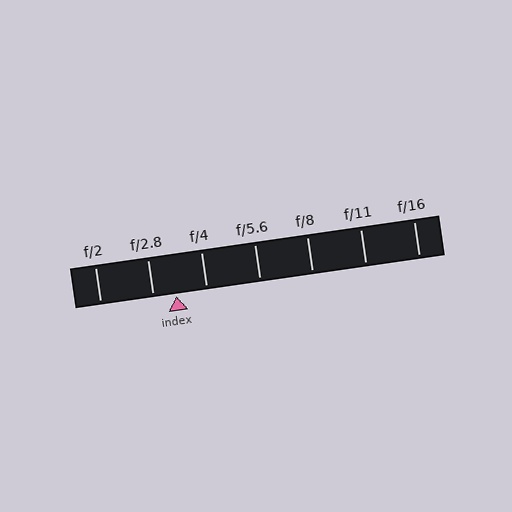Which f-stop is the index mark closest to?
The index mark is closest to f/2.8.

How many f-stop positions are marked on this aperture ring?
There are 7 f-stop positions marked.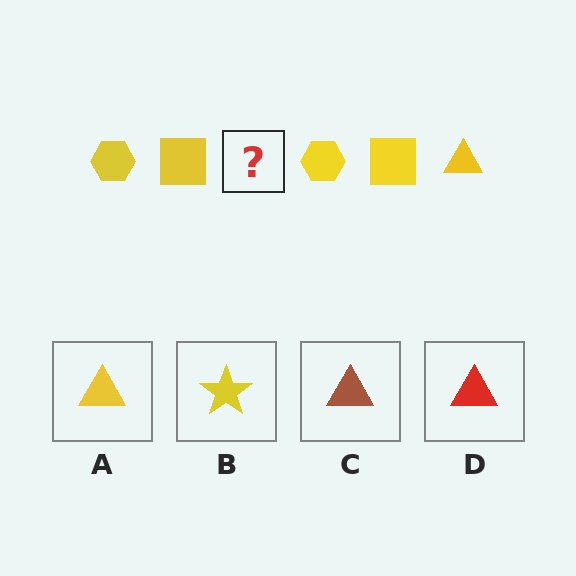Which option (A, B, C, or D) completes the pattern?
A.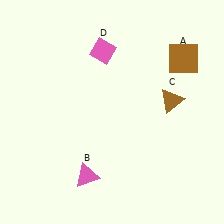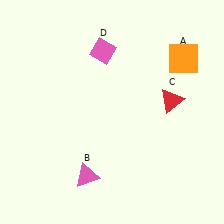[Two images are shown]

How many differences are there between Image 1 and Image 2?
There are 2 differences between the two images.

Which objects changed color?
A changed from brown to orange. C changed from brown to red.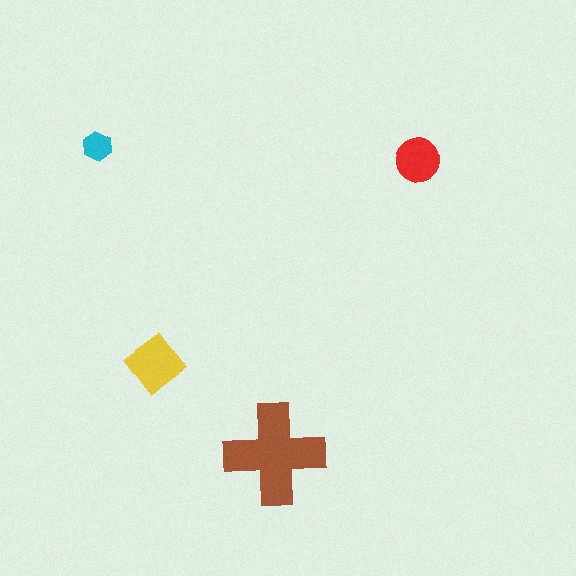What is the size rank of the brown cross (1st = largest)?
1st.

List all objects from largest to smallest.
The brown cross, the yellow diamond, the red circle, the cyan hexagon.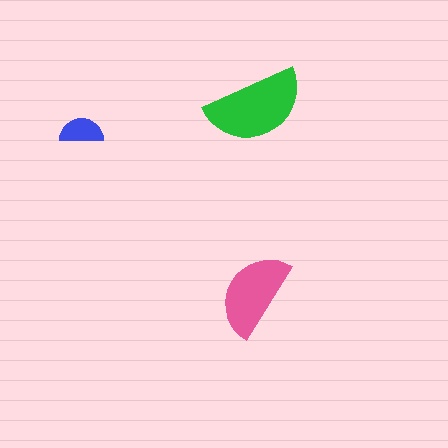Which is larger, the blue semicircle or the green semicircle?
The green one.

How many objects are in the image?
There are 3 objects in the image.